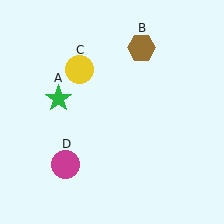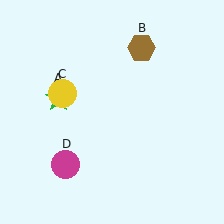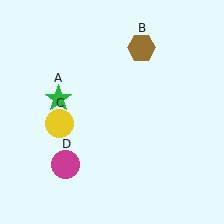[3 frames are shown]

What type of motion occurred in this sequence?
The yellow circle (object C) rotated counterclockwise around the center of the scene.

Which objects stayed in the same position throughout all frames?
Green star (object A) and brown hexagon (object B) and magenta circle (object D) remained stationary.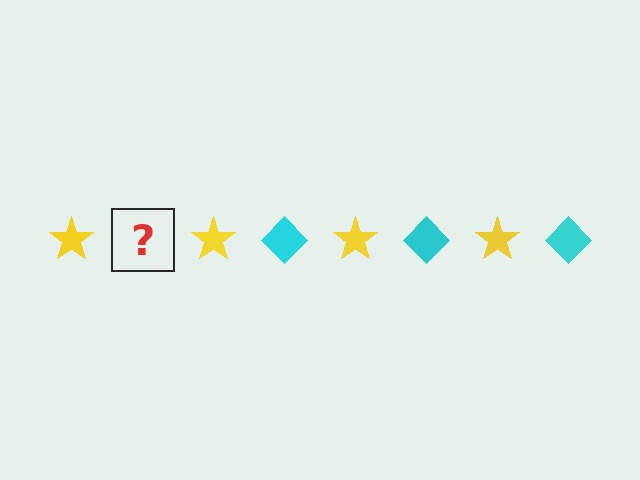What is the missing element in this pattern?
The missing element is a cyan diamond.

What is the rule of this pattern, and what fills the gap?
The rule is that the pattern alternates between yellow star and cyan diamond. The gap should be filled with a cyan diamond.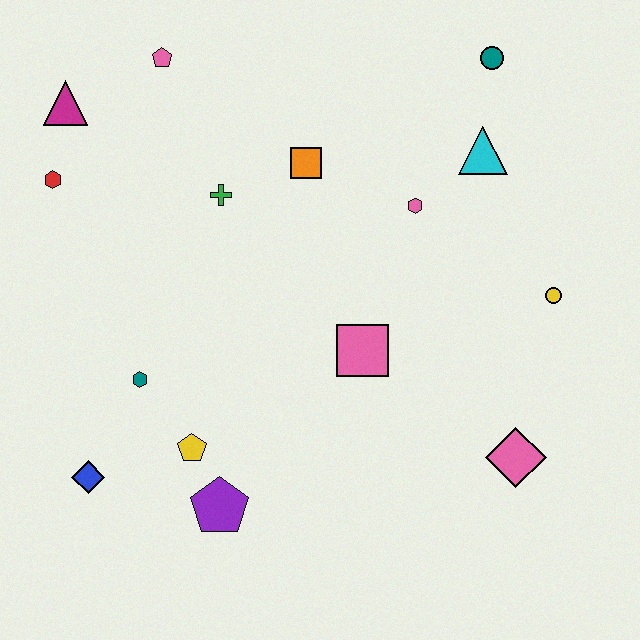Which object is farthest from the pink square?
The magenta triangle is farthest from the pink square.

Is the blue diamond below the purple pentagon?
No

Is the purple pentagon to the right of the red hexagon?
Yes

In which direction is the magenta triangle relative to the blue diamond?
The magenta triangle is above the blue diamond.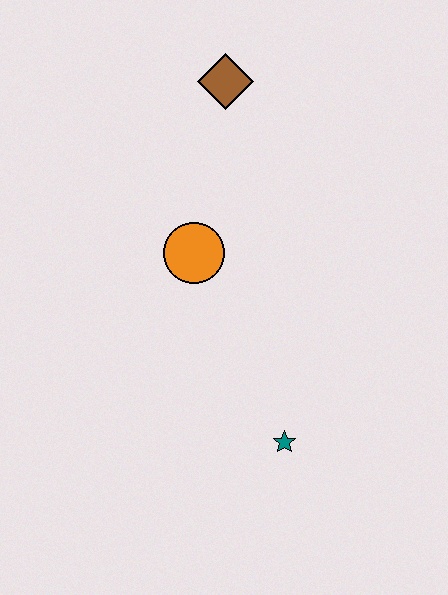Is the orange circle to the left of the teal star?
Yes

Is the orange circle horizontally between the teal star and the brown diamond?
No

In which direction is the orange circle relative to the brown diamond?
The orange circle is below the brown diamond.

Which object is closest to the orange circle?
The brown diamond is closest to the orange circle.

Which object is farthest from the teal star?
The brown diamond is farthest from the teal star.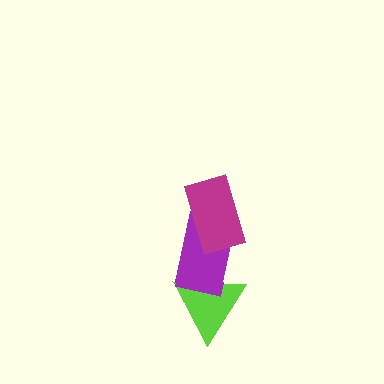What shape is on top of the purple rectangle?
The magenta rectangle is on top of the purple rectangle.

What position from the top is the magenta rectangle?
The magenta rectangle is 1st from the top.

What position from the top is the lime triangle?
The lime triangle is 3rd from the top.